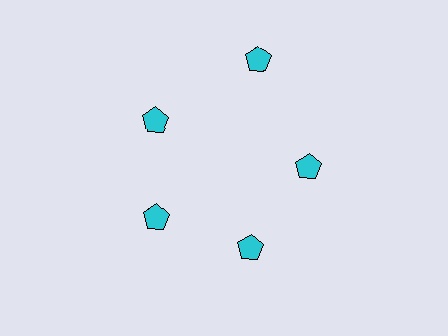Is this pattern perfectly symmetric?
No. The 5 cyan pentagons are arranged in a ring, but one element near the 1 o'clock position is pushed outward from the center, breaking the 5-fold rotational symmetry.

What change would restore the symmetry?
The symmetry would be restored by moving it inward, back onto the ring so that all 5 pentagons sit at equal angles and equal distance from the center.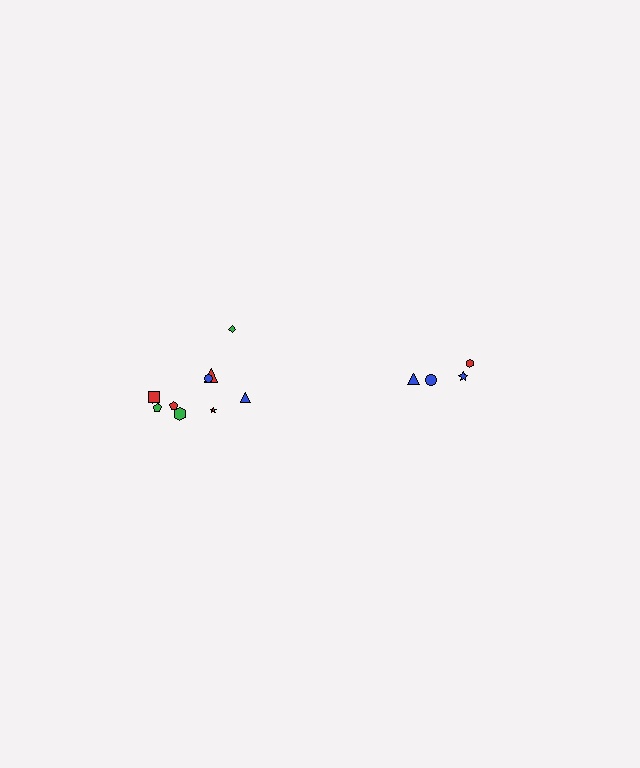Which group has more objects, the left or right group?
The left group.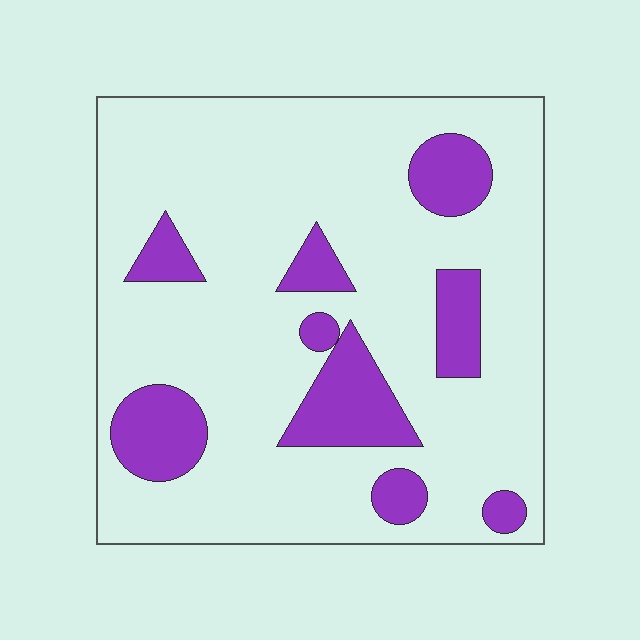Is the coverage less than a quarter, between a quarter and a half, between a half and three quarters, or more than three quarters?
Less than a quarter.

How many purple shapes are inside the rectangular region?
9.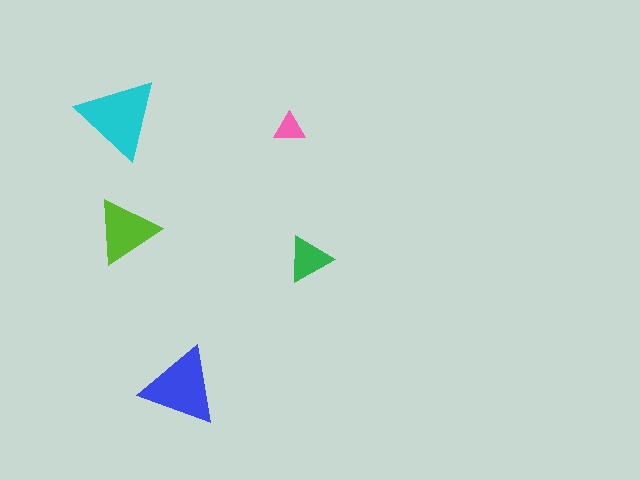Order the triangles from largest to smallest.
the cyan one, the blue one, the lime one, the green one, the pink one.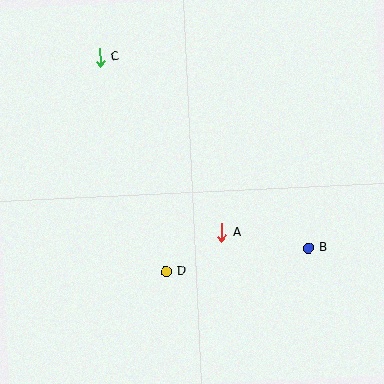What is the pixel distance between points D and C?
The distance between D and C is 224 pixels.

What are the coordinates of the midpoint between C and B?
The midpoint between C and B is at (204, 153).